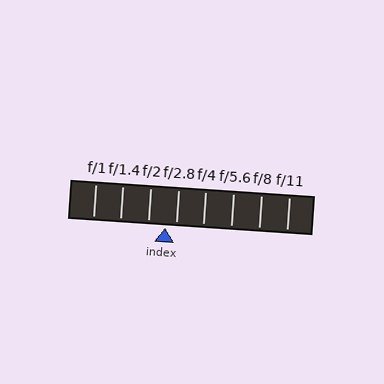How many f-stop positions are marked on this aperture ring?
There are 8 f-stop positions marked.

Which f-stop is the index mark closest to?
The index mark is closest to f/2.8.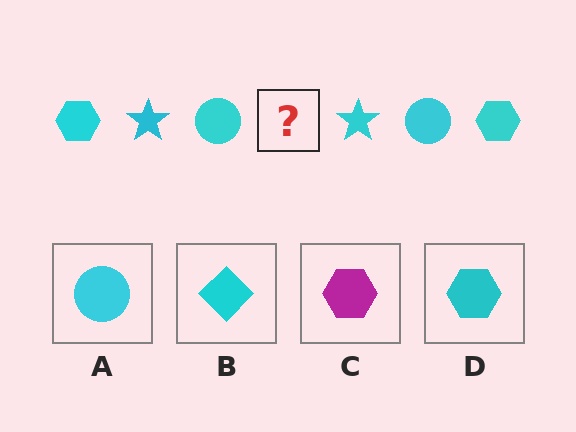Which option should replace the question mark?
Option D.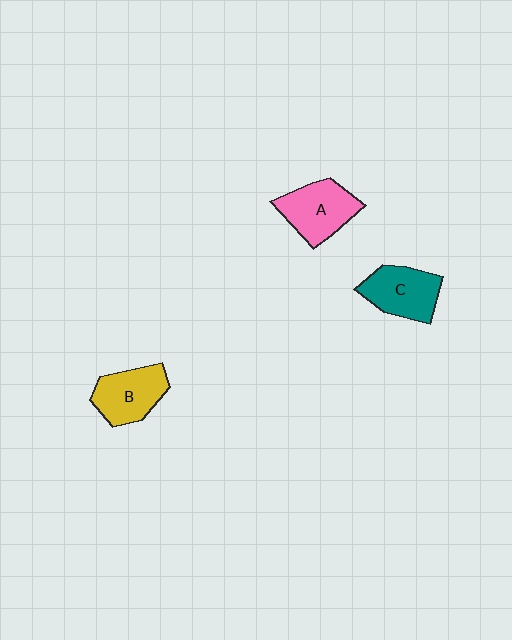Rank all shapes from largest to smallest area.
From largest to smallest: A (pink), C (teal), B (yellow).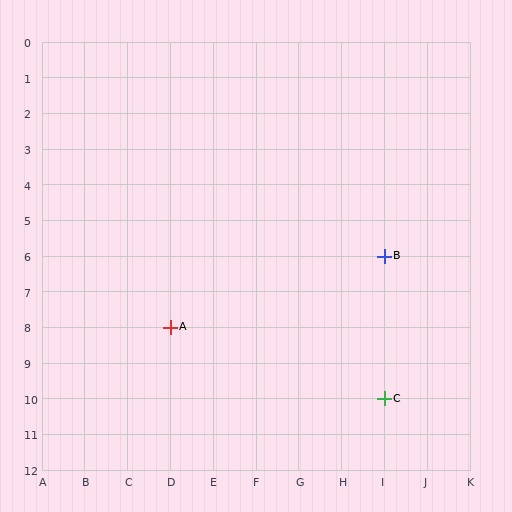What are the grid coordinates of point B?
Point B is at grid coordinates (I, 6).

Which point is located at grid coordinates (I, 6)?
Point B is at (I, 6).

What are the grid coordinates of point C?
Point C is at grid coordinates (I, 10).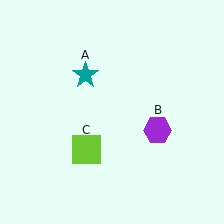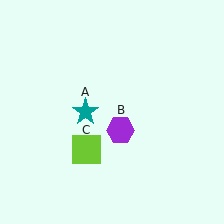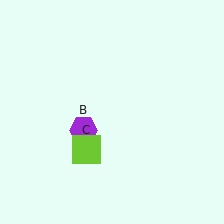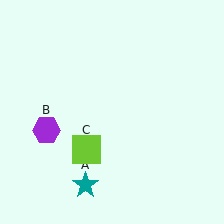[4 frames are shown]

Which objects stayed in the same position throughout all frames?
Lime square (object C) remained stationary.